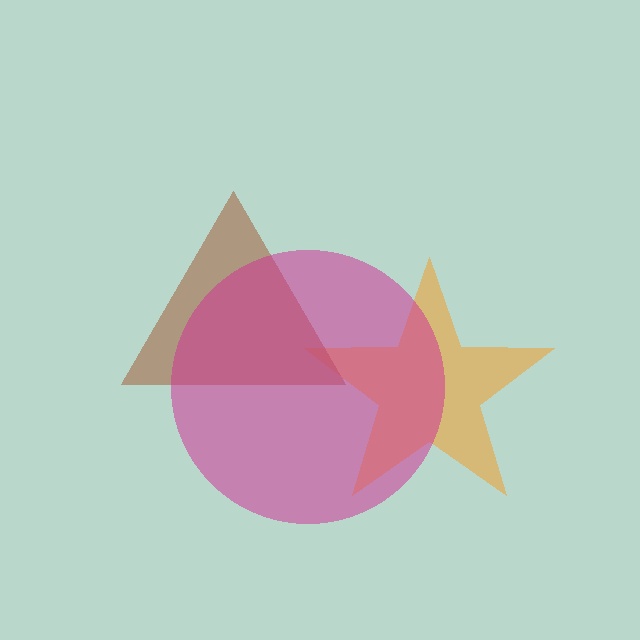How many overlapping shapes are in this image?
There are 3 overlapping shapes in the image.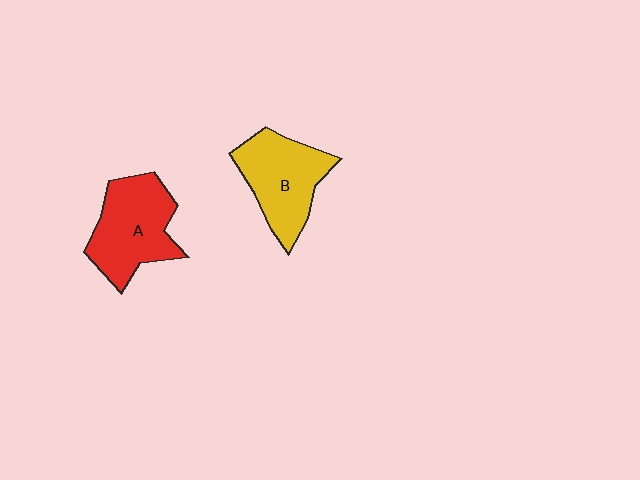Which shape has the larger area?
Shape A (red).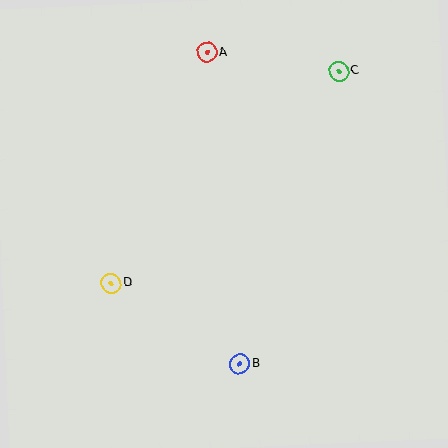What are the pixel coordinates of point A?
Point A is at (207, 52).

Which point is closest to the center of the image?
Point D at (111, 283) is closest to the center.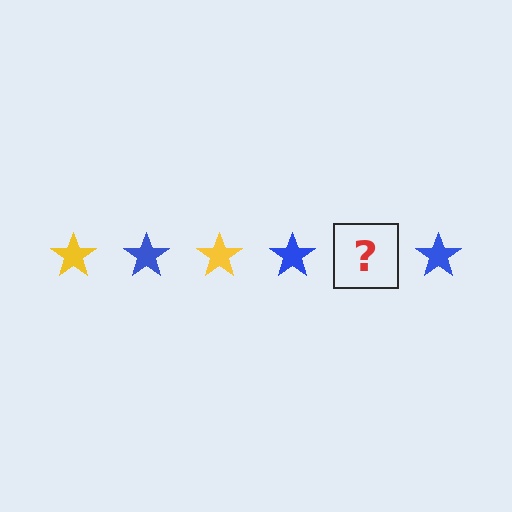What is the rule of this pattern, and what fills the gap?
The rule is that the pattern cycles through yellow, blue stars. The gap should be filled with a yellow star.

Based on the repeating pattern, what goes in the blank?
The blank should be a yellow star.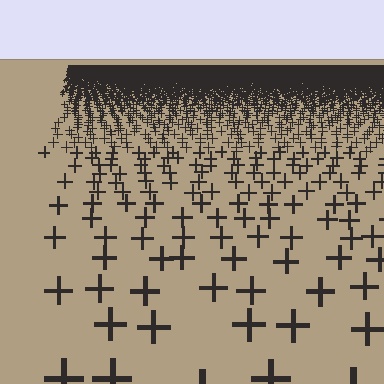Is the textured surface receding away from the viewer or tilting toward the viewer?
The surface is receding away from the viewer. Texture elements get smaller and denser toward the top.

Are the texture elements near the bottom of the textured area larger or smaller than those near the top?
Larger. Near the bottom, elements are closer to the viewer and appear at a bigger on-screen size.